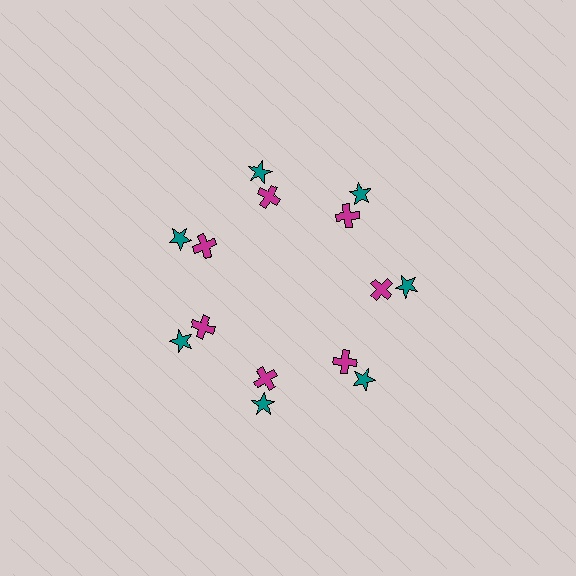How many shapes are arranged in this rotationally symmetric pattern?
There are 14 shapes, arranged in 7 groups of 2.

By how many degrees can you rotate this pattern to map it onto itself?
The pattern maps onto itself every 51 degrees of rotation.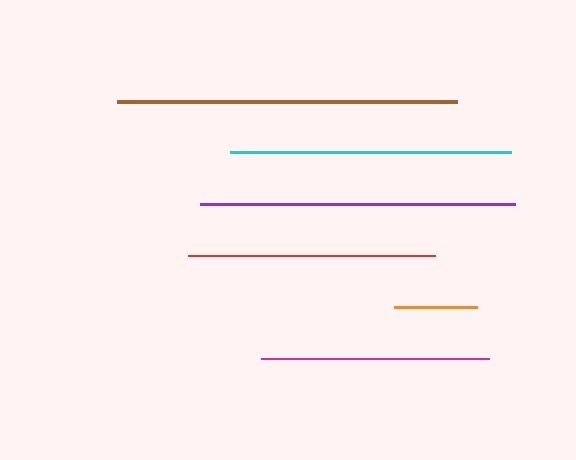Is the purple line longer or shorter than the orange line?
The purple line is longer than the orange line.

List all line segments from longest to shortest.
From longest to shortest: brown, purple, cyan, red, magenta, orange.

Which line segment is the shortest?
The orange line is the shortest at approximately 83 pixels.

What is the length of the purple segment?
The purple segment is approximately 315 pixels long.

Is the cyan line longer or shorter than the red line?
The cyan line is longer than the red line.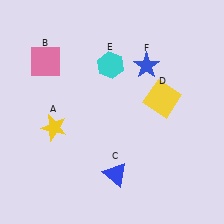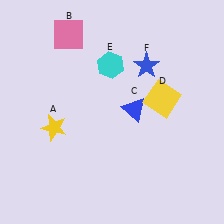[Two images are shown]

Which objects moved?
The objects that moved are: the pink square (B), the blue triangle (C).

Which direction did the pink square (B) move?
The pink square (B) moved up.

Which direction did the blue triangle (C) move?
The blue triangle (C) moved up.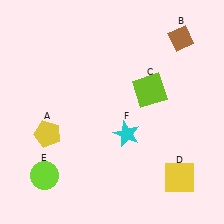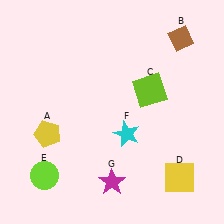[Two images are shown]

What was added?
A magenta star (G) was added in Image 2.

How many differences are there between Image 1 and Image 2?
There is 1 difference between the two images.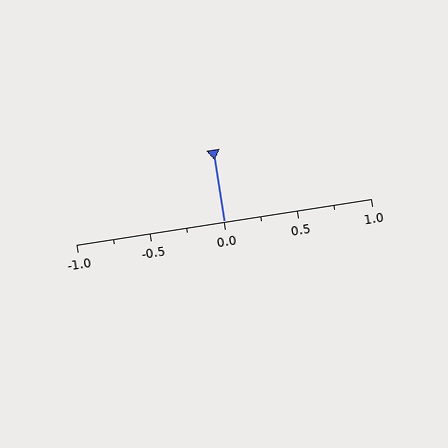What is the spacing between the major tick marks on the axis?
The major ticks are spaced 0.5 apart.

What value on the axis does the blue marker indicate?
The marker indicates approximately 0.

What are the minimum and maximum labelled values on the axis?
The axis runs from -1.0 to 1.0.